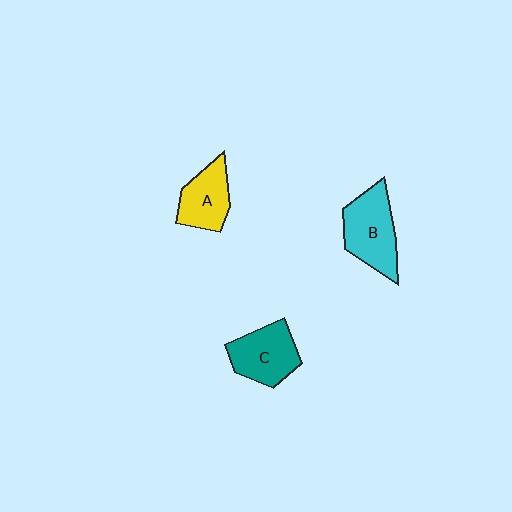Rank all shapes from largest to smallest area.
From largest to smallest: B (cyan), C (teal), A (yellow).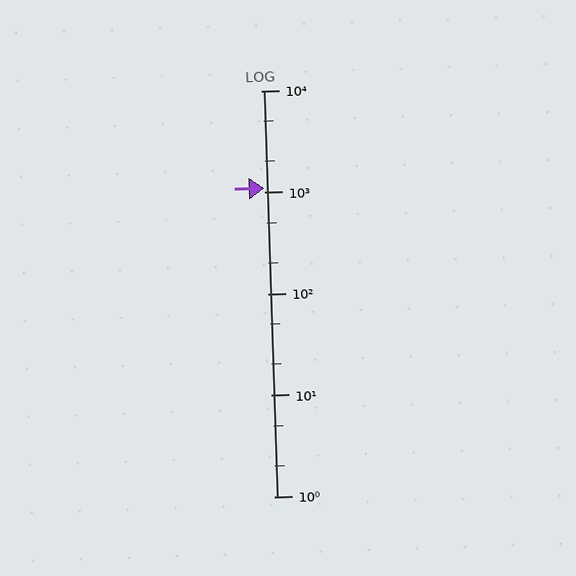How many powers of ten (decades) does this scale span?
The scale spans 4 decades, from 1 to 10000.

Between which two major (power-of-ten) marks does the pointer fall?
The pointer is between 1000 and 10000.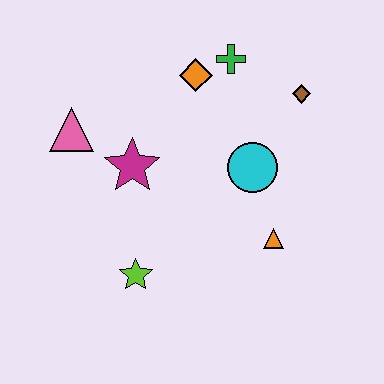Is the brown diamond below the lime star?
No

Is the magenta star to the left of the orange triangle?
Yes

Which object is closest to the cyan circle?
The orange triangle is closest to the cyan circle.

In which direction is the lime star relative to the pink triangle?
The lime star is below the pink triangle.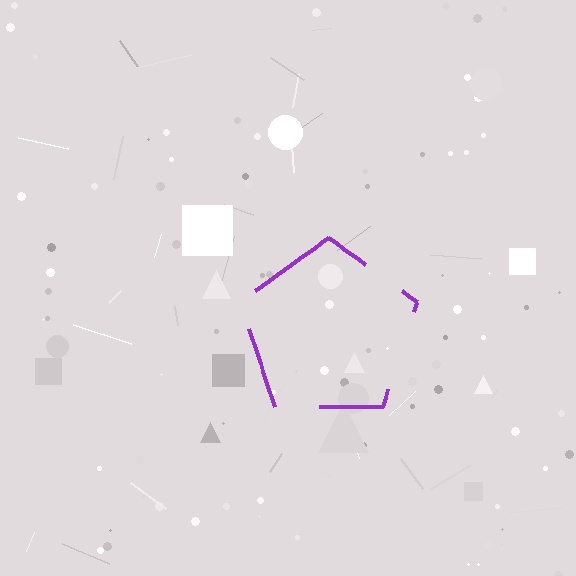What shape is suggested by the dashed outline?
The dashed outline suggests a pentagon.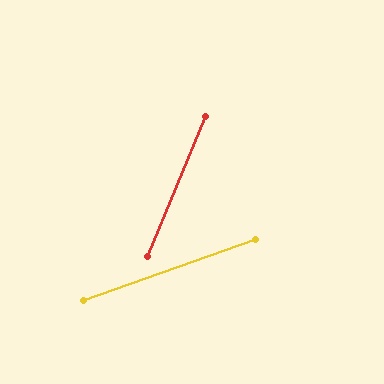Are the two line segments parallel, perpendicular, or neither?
Neither parallel nor perpendicular — they differ by about 48°.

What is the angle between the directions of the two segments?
Approximately 48 degrees.